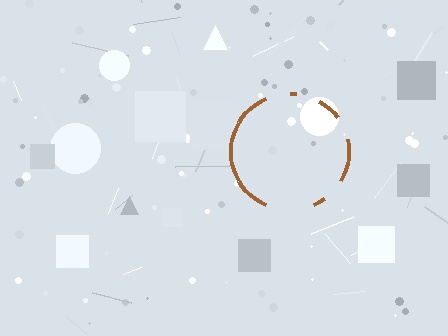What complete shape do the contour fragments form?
The contour fragments form a circle.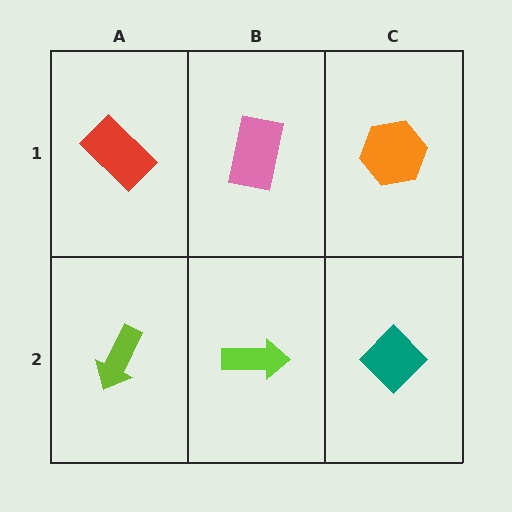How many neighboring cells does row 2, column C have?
2.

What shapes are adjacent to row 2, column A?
A red rectangle (row 1, column A), a lime arrow (row 2, column B).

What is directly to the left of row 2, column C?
A lime arrow.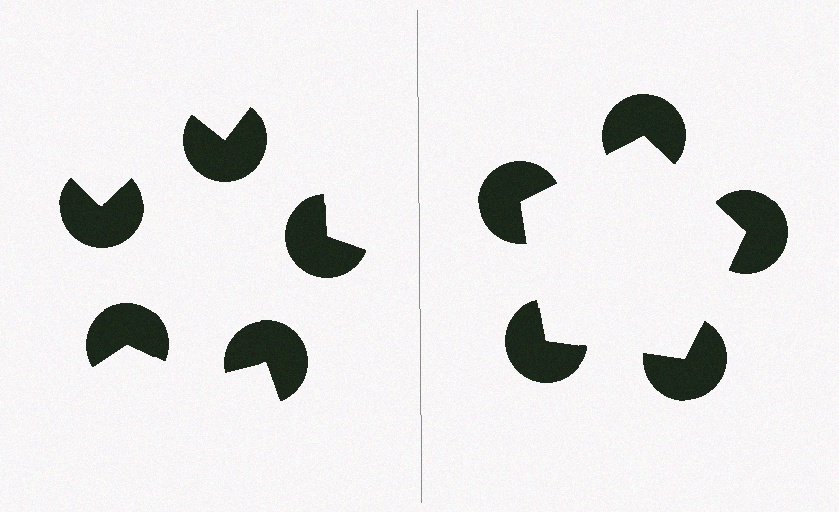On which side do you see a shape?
An illusory pentagon appears on the right side. On the left side the wedge cuts are rotated, so no coherent shape forms.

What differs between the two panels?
The pac-man discs are positioned identically on both sides; only the wedge orientations differ. On the right they align to a pentagon; on the left they are misaligned.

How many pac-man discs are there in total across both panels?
10 — 5 on each side.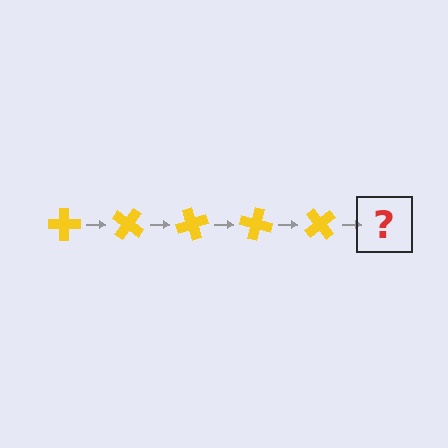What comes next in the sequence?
The next element should be a yellow cross rotated 175 degrees.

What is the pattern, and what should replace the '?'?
The pattern is that the cross rotates 35 degrees each step. The '?' should be a yellow cross rotated 175 degrees.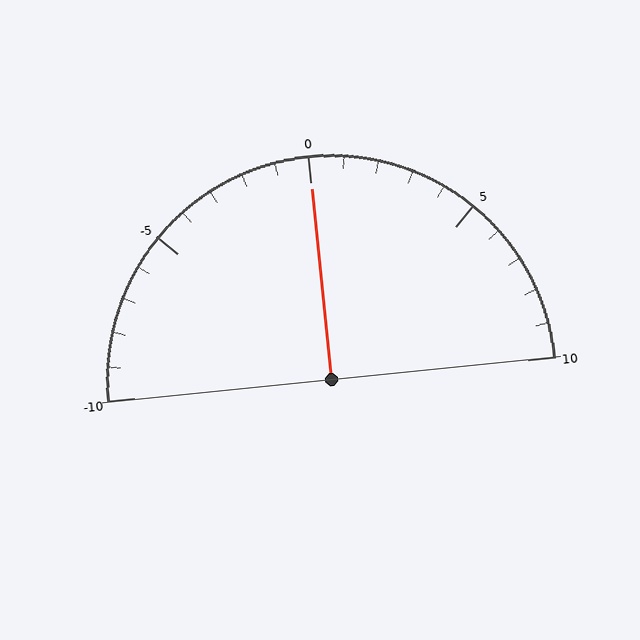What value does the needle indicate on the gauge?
The needle indicates approximately 0.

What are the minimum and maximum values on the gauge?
The gauge ranges from -10 to 10.